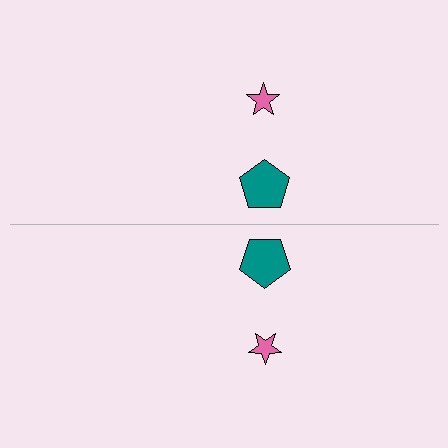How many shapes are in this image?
There are 4 shapes in this image.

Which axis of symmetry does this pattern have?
The pattern has a horizontal axis of symmetry running through the center of the image.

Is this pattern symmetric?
Yes, this pattern has bilateral (reflection) symmetry.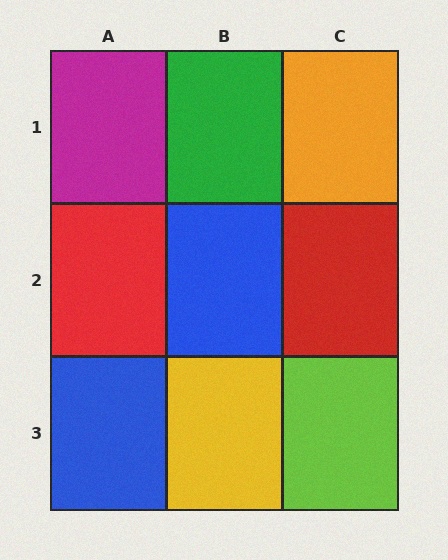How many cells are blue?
2 cells are blue.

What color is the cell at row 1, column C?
Orange.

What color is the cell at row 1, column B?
Green.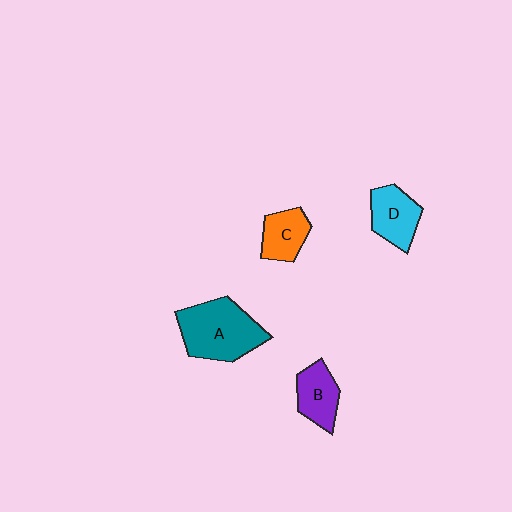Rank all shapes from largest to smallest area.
From largest to smallest: A (teal), D (cyan), B (purple), C (orange).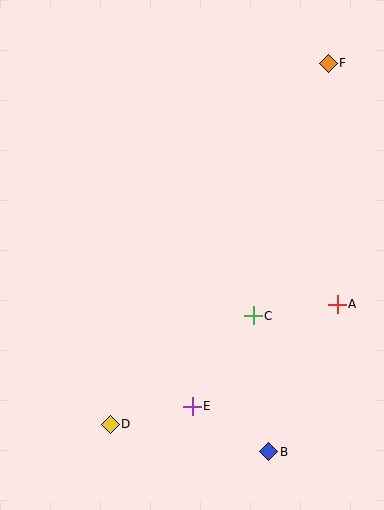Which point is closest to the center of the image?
Point C at (253, 316) is closest to the center.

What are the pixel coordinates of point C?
Point C is at (253, 316).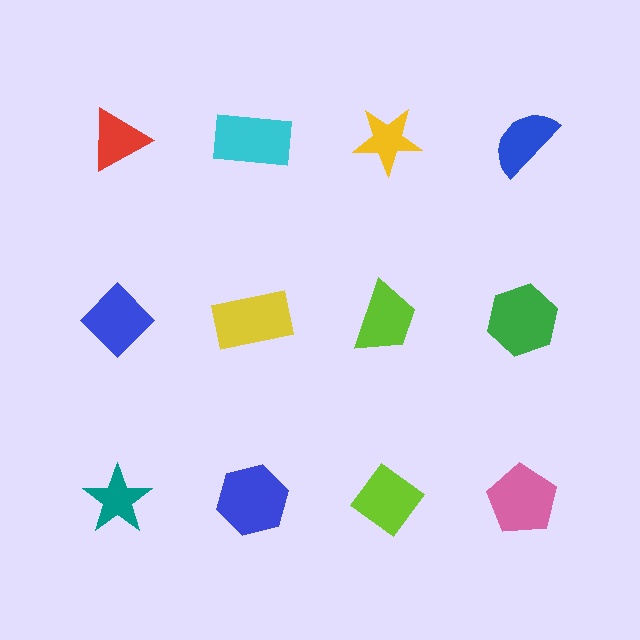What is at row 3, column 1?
A teal star.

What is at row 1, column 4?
A blue semicircle.